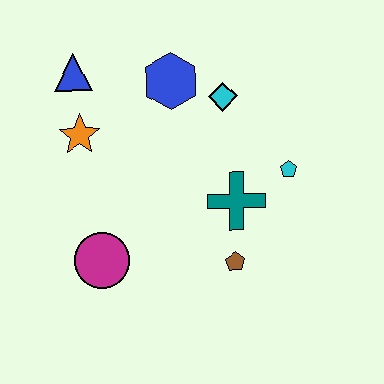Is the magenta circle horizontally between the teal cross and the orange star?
Yes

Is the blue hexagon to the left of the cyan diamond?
Yes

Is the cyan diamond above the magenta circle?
Yes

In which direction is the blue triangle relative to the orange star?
The blue triangle is above the orange star.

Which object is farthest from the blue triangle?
The brown pentagon is farthest from the blue triangle.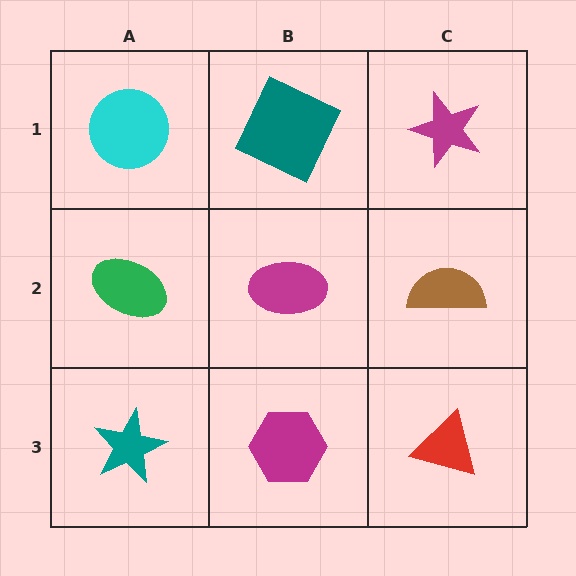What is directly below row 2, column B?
A magenta hexagon.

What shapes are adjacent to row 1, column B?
A magenta ellipse (row 2, column B), a cyan circle (row 1, column A), a magenta star (row 1, column C).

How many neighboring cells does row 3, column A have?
2.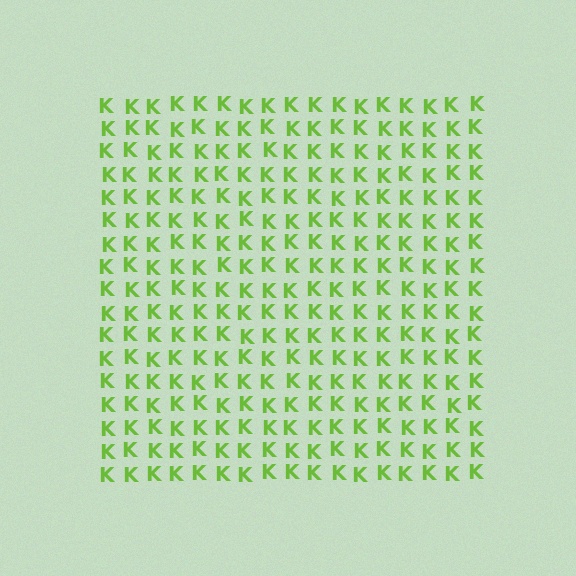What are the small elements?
The small elements are letter K's.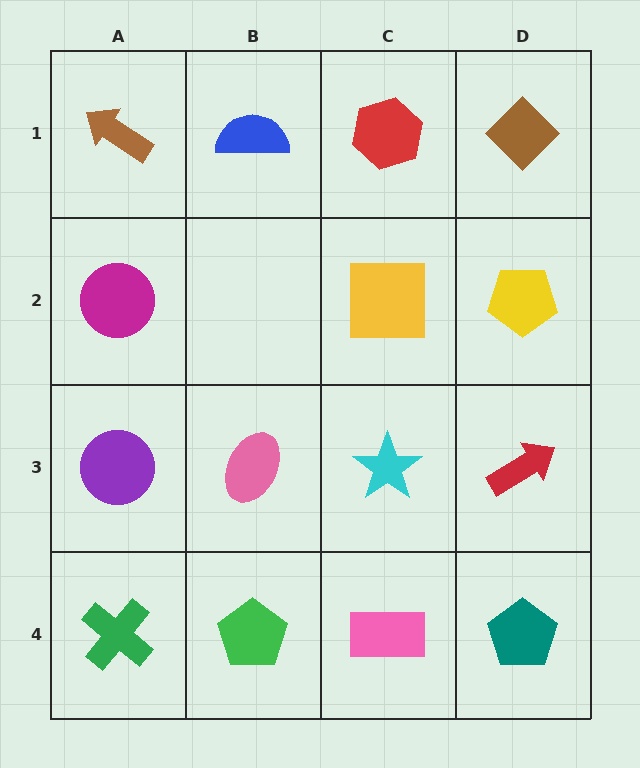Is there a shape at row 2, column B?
No, that cell is empty.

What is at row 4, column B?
A green pentagon.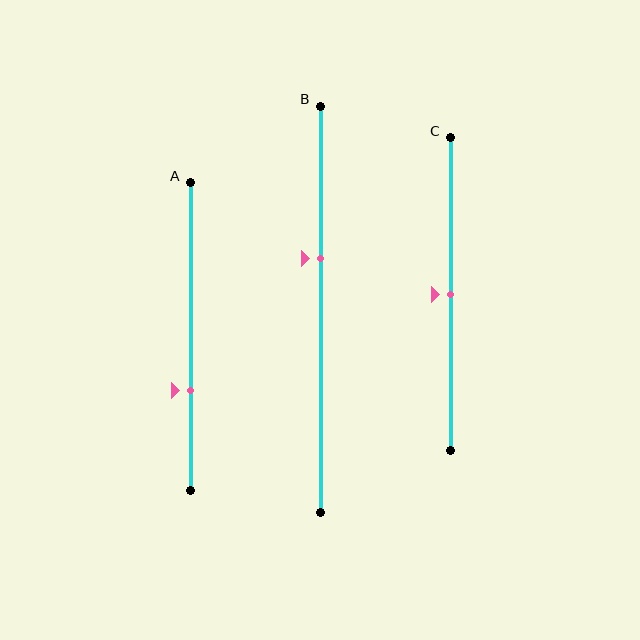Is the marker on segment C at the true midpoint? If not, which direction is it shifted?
Yes, the marker on segment C is at the true midpoint.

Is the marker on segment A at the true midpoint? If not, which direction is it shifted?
No, the marker on segment A is shifted downward by about 18% of the segment length.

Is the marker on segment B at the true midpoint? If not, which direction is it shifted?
No, the marker on segment B is shifted upward by about 12% of the segment length.